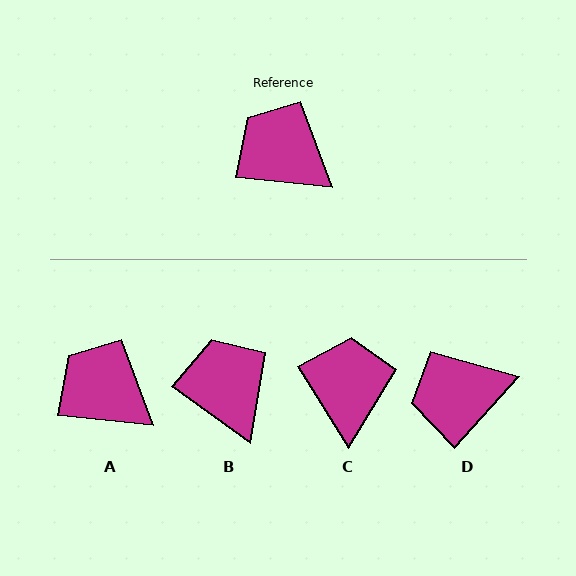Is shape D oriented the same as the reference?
No, it is off by about 54 degrees.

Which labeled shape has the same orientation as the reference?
A.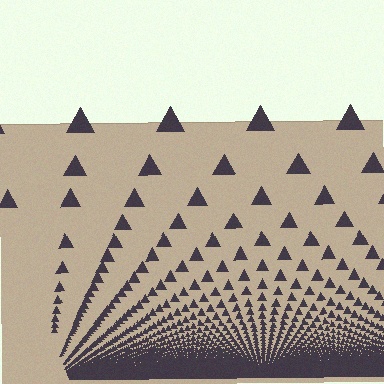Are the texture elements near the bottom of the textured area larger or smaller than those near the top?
Smaller. The gradient is inverted — elements near the bottom are smaller and denser.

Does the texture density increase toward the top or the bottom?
Density increases toward the bottom.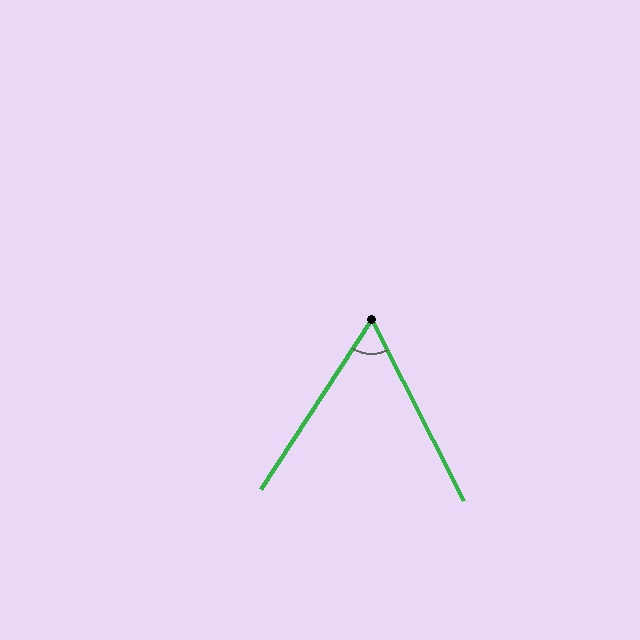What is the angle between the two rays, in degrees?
Approximately 60 degrees.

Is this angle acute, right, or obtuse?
It is acute.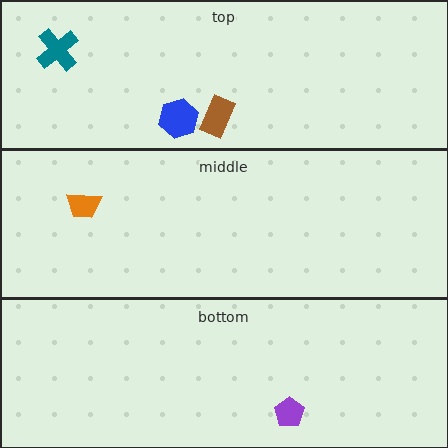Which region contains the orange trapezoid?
The middle region.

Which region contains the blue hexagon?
The top region.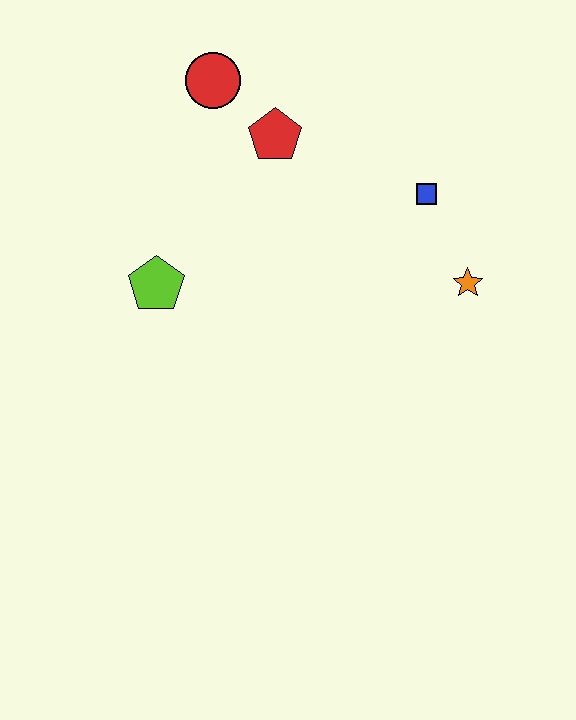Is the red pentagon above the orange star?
Yes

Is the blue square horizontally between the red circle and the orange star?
Yes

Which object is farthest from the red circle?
The orange star is farthest from the red circle.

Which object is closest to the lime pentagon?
The red pentagon is closest to the lime pentagon.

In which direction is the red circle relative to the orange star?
The red circle is to the left of the orange star.